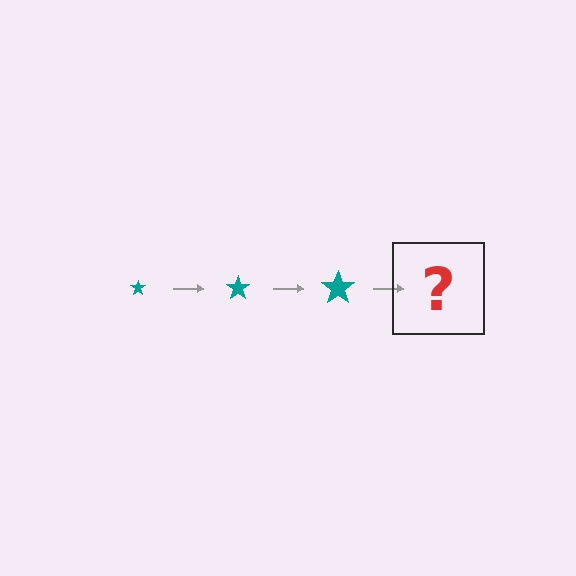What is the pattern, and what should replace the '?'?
The pattern is that the star gets progressively larger each step. The '?' should be a teal star, larger than the previous one.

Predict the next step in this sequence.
The next step is a teal star, larger than the previous one.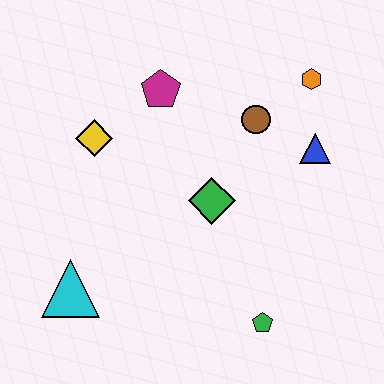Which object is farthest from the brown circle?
The cyan triangle is farthest from the brown circle.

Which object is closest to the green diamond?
The brown circle is closest to the green diamond.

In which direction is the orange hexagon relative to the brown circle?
The orange hexagon is to the right of the brown circle.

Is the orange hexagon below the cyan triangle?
No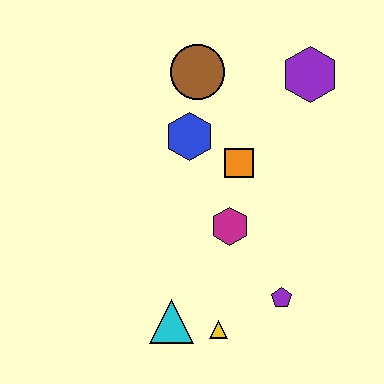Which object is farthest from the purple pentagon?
The brown circle is farthest from the purple pentagon.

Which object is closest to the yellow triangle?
The cyan triangle is closest to the yellow triangle.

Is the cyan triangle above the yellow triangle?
Yes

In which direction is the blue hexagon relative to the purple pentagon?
The blue hexagon is above the purple pentagon.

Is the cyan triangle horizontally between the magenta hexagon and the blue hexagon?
No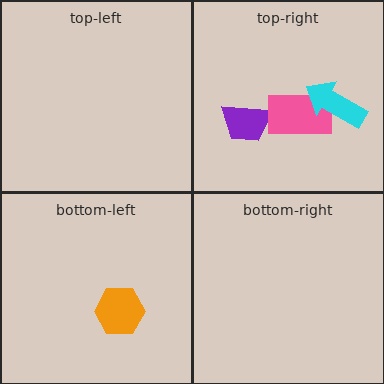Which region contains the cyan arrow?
The top-right region.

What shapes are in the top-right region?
The purple trapezoid, the pink rectangle, the cyan arrow.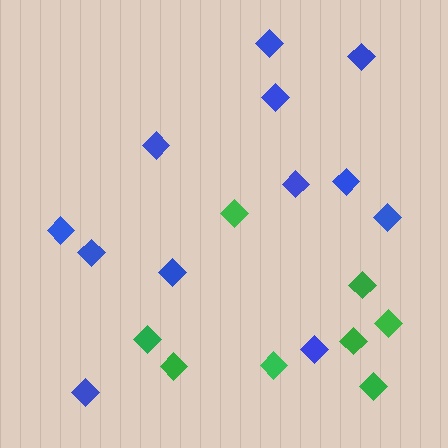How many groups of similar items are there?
There are 2 groups: one group of blue diamonds (12) and one group of green diamonds (8).